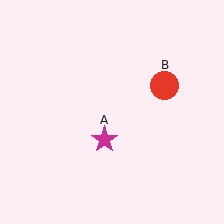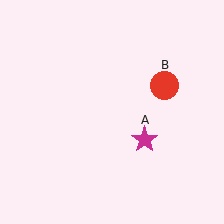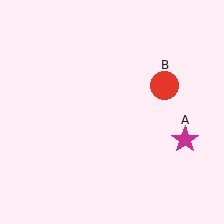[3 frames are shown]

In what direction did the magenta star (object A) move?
The magenta star (object A) moved right.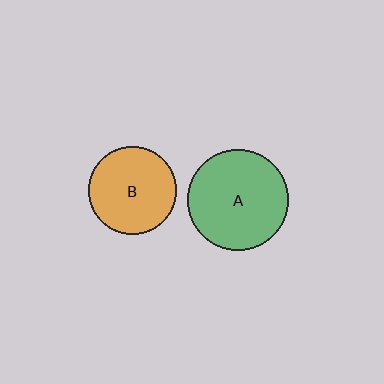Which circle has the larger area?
Circle A (green).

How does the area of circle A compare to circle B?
Approximately 1.3 times.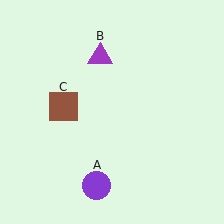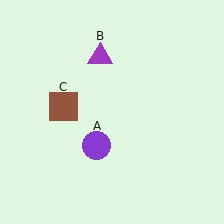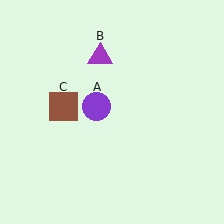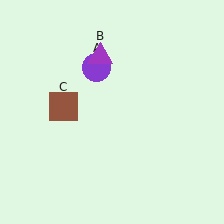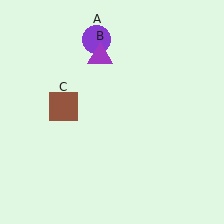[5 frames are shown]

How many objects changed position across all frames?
1 object changed position: purple circle (object A).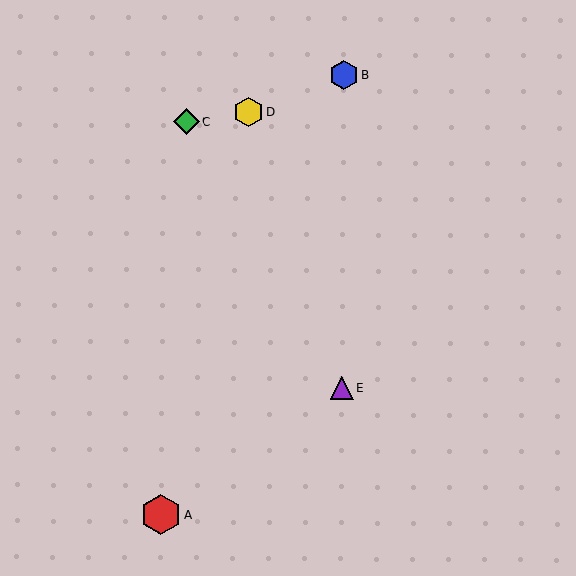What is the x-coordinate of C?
Object C is at x≈186.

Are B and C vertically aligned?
No, B is at x≈344 and C is at x≈186.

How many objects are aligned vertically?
2 objects (B, E) are aligned vertically.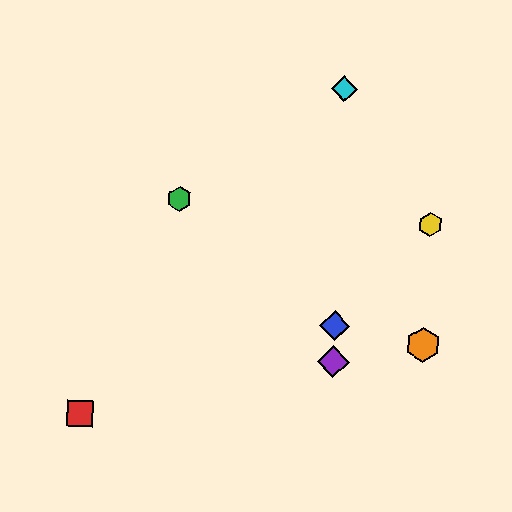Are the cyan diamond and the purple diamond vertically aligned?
Yes, both are at x≈344.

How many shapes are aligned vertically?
3 shapes (the blue diamond, the purple diamond, the cyan diamond) are aligned vertically.